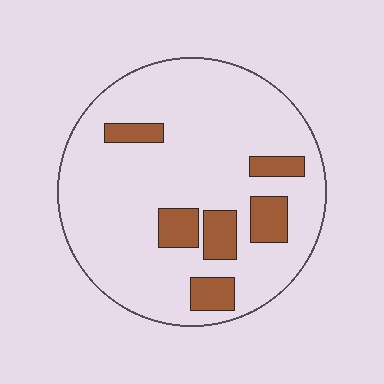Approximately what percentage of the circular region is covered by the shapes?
Approximately 15%.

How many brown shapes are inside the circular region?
6.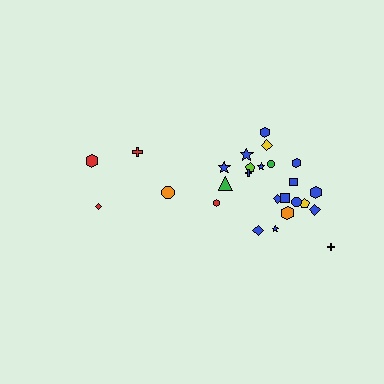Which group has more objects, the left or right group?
The right group.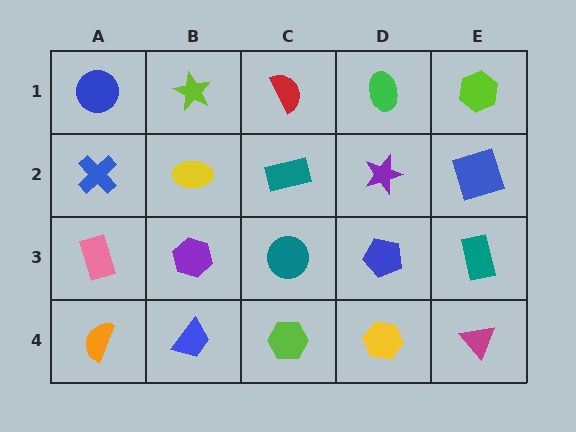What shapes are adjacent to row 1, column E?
A blue square (row 2, column E), a green ellipse (row 1, column D).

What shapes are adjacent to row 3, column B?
A yellow ellipse (row 2, column B), a blue trapezoid (row 4, column B), a pink rectangle (row 3, column A), a teal circle (row 3, column C).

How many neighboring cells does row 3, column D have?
4.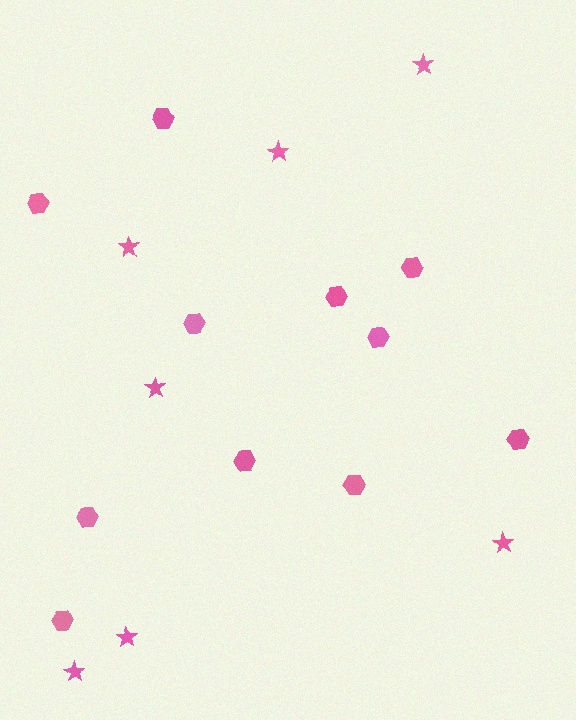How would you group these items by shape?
There are 2 groups: one group of hexagons (11) and one group of stars (7).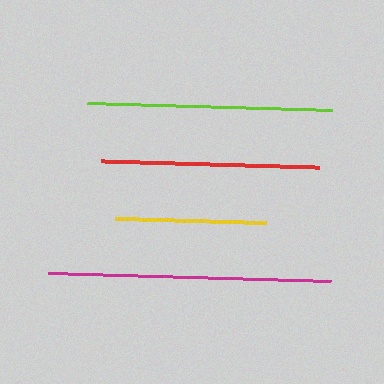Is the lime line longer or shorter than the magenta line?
The magenta line is longer than the lime line.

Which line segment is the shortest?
The yellow line is the shortest at approximately 151 pixels.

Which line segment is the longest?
The magenta line is the longest at approximately 284 pixels.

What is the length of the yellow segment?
The yellow segment is approximately 151 pixels long.